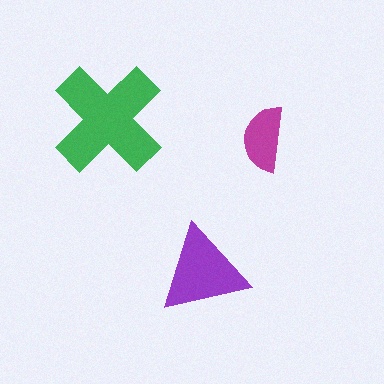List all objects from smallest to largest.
The magenta semicircle, the purple triangle, the green cross.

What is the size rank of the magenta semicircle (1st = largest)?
3rd.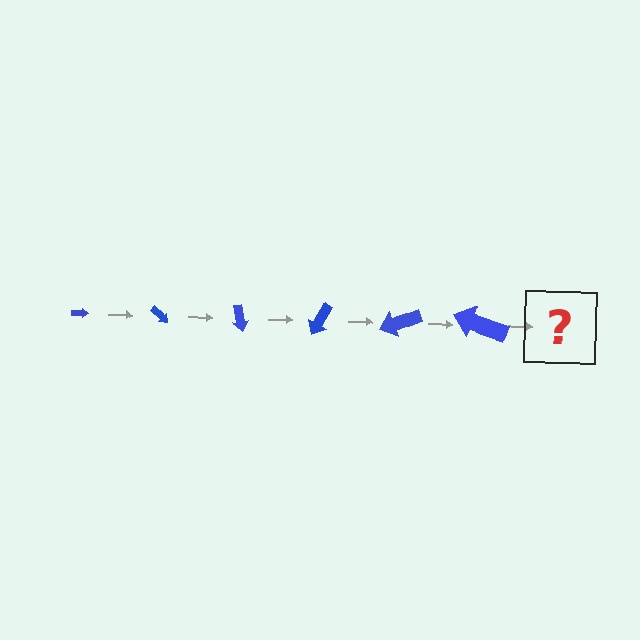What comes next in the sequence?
The next element should be an arrow, larger than the previous one and rotated 240 degrees from the start.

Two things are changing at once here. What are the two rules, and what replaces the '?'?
The two rules are that the arrow grows larger each step and it rotates 40 degrees each step. The '?' should be an arrow, larger than the previous one and rotated 240 degrees from the start.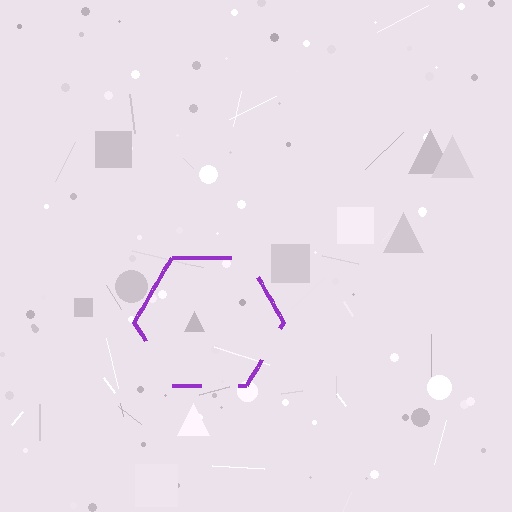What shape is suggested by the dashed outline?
The dashed outline suggests a hexagon.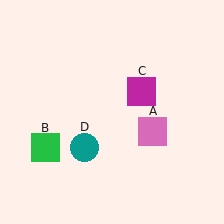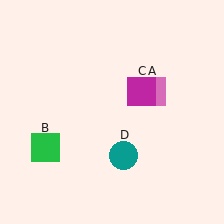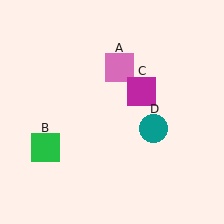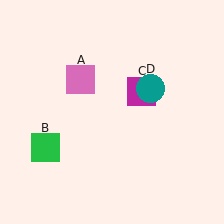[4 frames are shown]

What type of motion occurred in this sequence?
The pink square (object A), teal circle (object D) rotated counterclockwise around the center of the scene.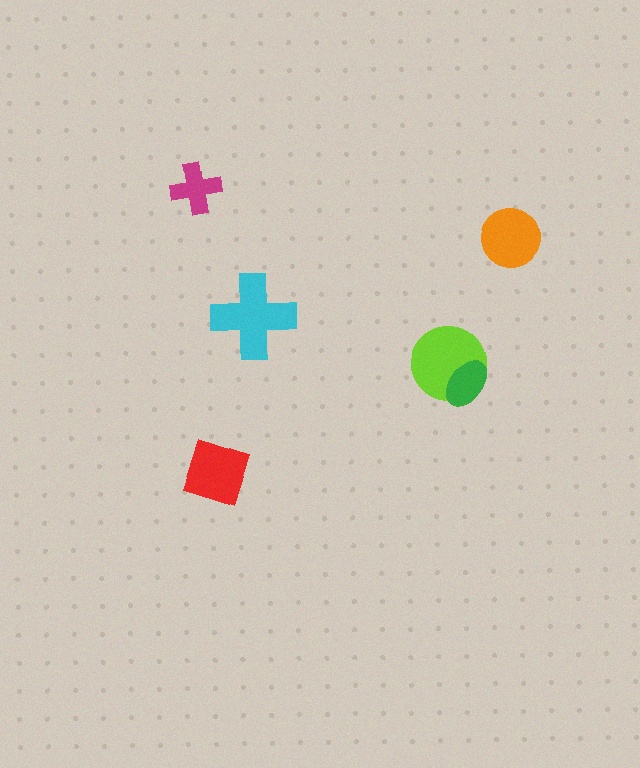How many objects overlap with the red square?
0 objects overlap with the red square.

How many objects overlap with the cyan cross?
0 objects overlap with the cyan cross.